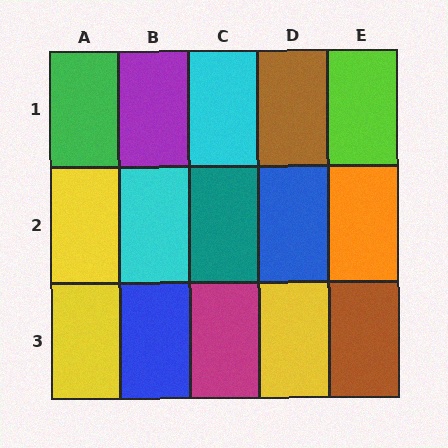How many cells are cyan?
2 cells are cyan.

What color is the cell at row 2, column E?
Orange.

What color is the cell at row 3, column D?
Yellow.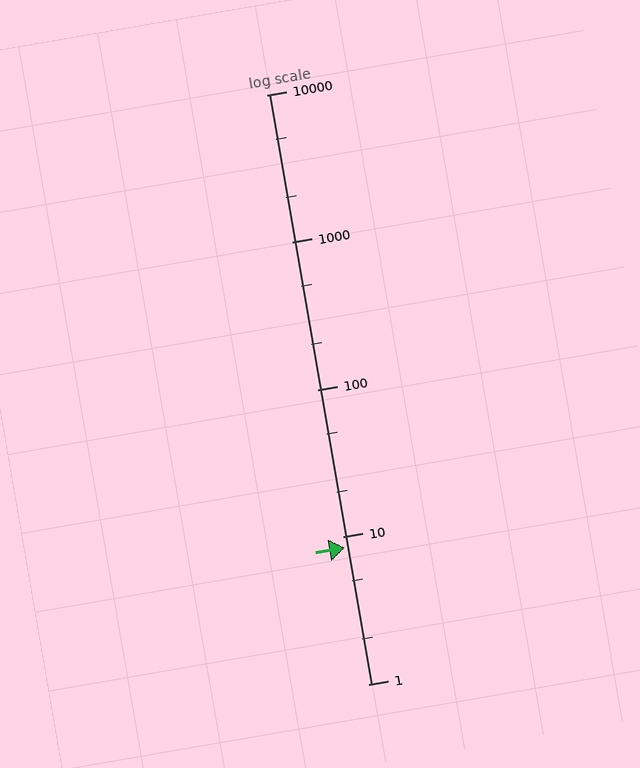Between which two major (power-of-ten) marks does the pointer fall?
The pointer is between 1 and 10.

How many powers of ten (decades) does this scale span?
The scale spans 4 decades, from 1 to 10000.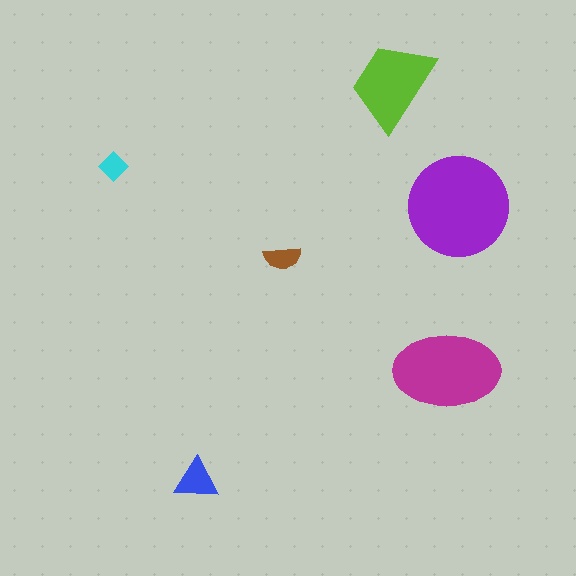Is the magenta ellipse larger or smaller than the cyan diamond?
Larger.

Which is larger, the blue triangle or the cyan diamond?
The blue triangle.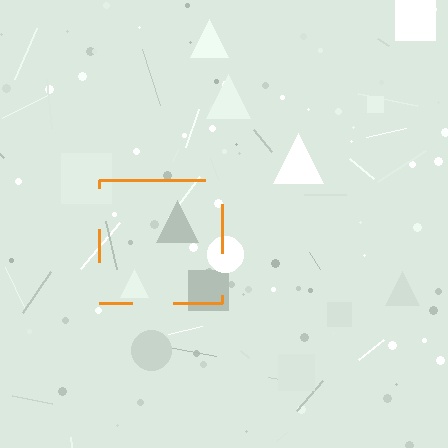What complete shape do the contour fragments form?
The contour fragments form a square.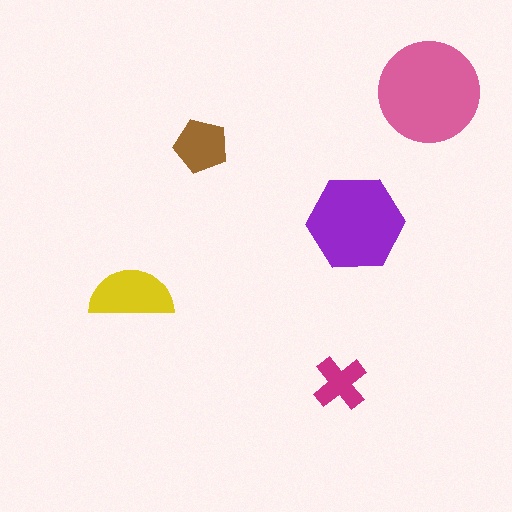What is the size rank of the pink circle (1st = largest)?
1st.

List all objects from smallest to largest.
The magenta cross, the brown pentagon, the yellow semicircle, the purple hexagon, the pink circle.